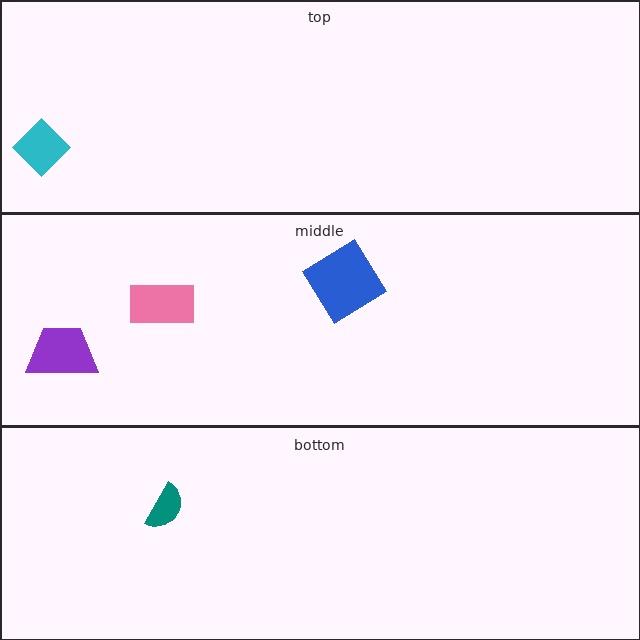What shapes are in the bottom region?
The teal semicircle.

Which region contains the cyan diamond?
The top region.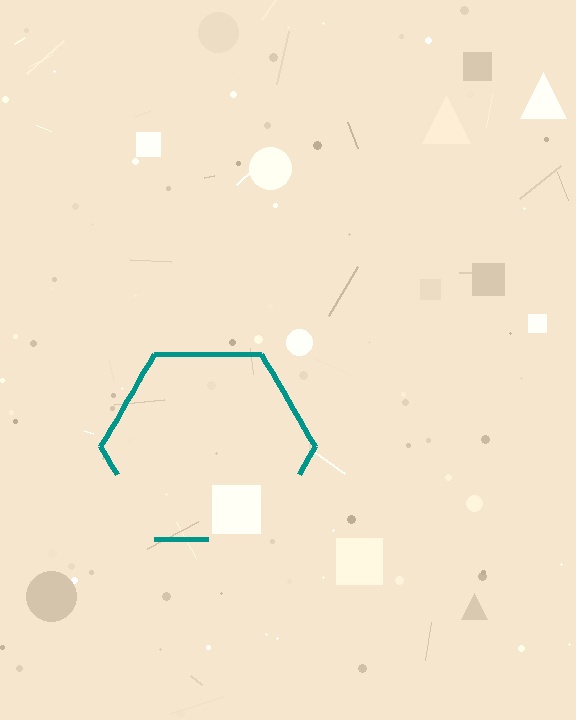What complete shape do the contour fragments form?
The contour fragments form a hexagon.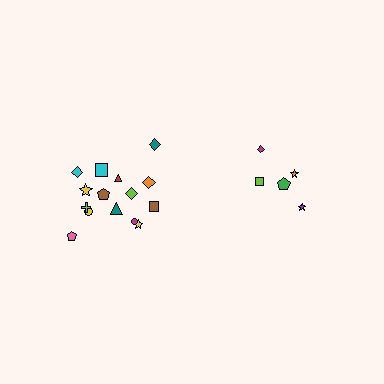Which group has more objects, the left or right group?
The left group.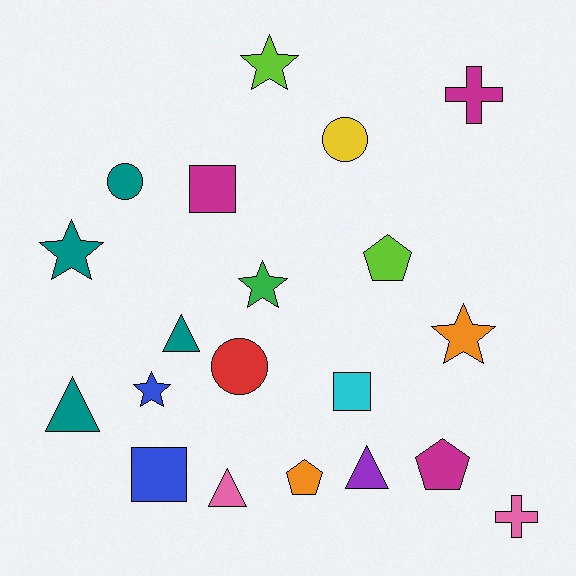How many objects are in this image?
There are 20 objects.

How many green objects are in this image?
There is 1 green object.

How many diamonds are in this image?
There are no diamonds.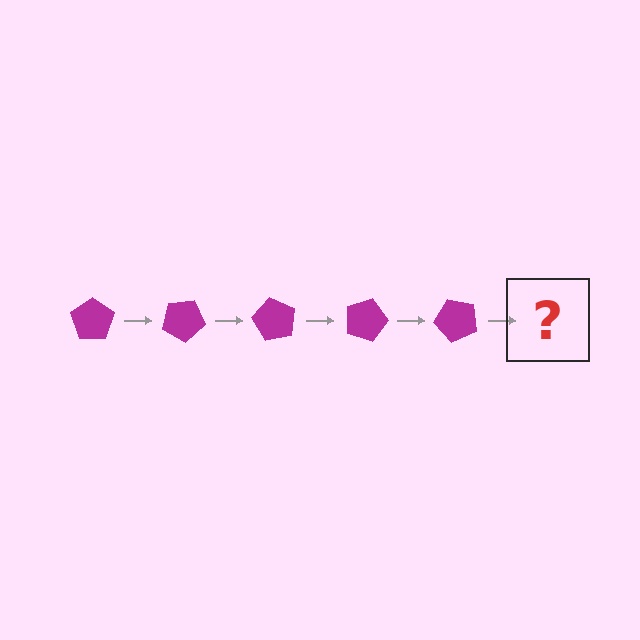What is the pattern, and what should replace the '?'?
The pattern is that the pentagon rotates 30 degrees each step. The '?' should be a magenta pentagon rotated 150 degrees.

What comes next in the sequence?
The next element should be a magenta pentagon rotated 150 degrees.